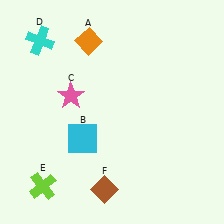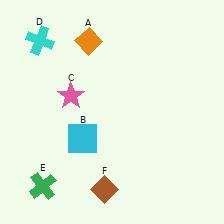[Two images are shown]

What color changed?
The cross (E) changed from lime in Image 1 to green in Image 2.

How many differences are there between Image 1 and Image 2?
There is 1 difference between the two images.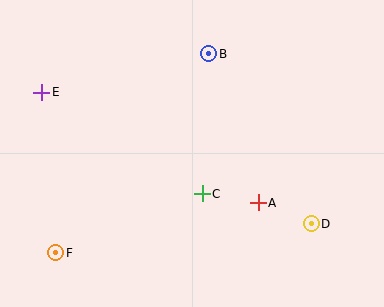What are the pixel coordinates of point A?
Point A is at (258, 203).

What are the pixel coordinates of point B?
Point B is at (209, 54).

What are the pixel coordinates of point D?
Point D is at (311, 224).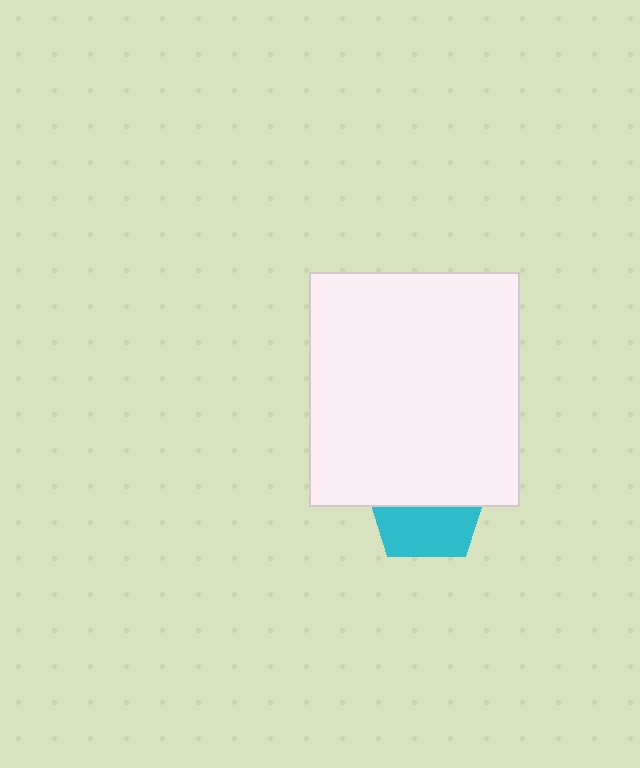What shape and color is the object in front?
The object in front is a white rectangle.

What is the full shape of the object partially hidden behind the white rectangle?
The partially hidden object is a cyan pentagon.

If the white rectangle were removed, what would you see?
You would see the complete cyan pentagon.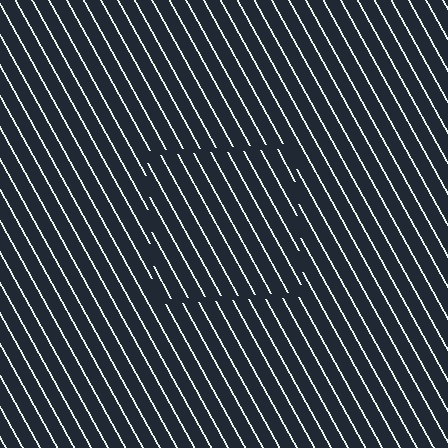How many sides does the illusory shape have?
4 sides — the line-ends trace a square.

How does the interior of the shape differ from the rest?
The interior of the shape contains the same grating, shifted by half a period — the contour is defined by the phase discontinuity where line-ends from the inner and outer gratings abut.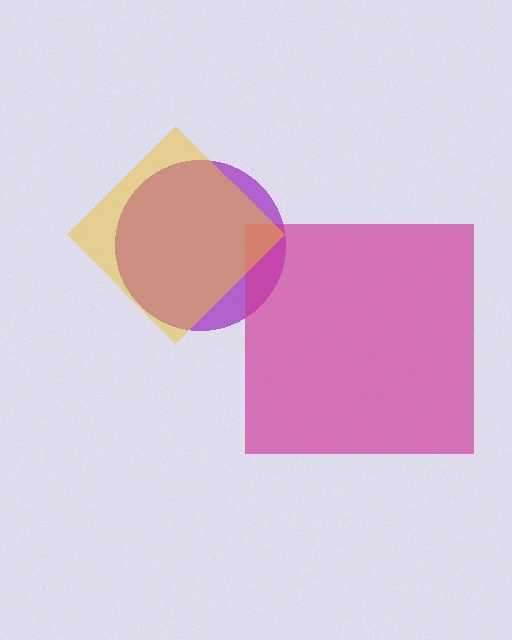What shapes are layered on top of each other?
The layered shapes are: a purple circle, a magenta square, a yellow diamond.